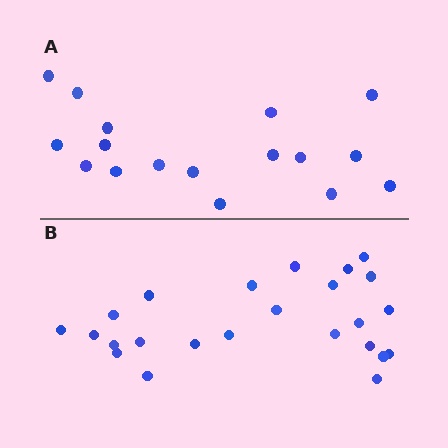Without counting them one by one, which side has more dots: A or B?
Region B (the bottom region) has more dots.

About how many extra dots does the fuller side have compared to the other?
Region B has roughly 8 or so more dots than region A.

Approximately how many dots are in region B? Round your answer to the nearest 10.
About 20 dots. (The exact count is 24, which rounds to 20.)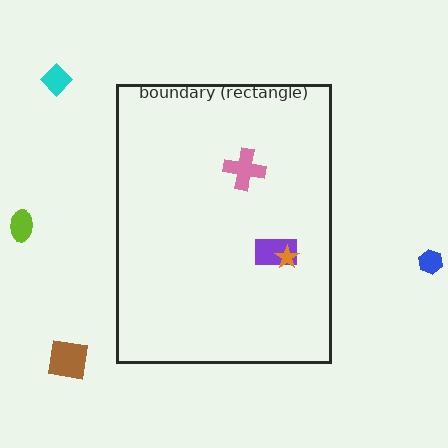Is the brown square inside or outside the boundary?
Outside.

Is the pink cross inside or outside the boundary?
Inside.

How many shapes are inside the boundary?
3 inside, 4 outside.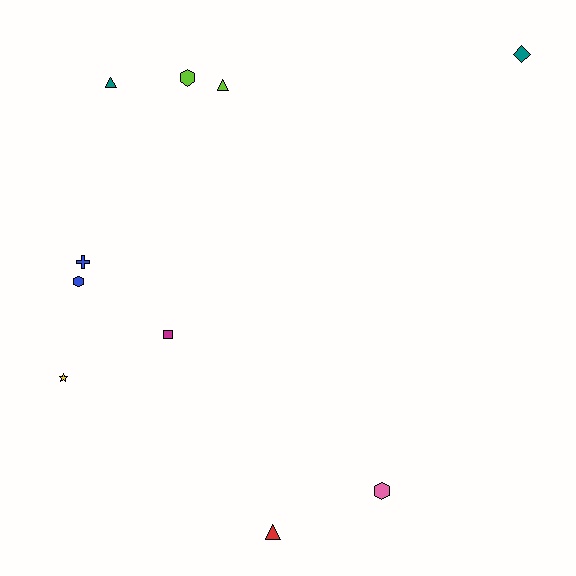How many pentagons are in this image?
There are no pentagons.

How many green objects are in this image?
There are no green objects.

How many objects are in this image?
There are 10 objects.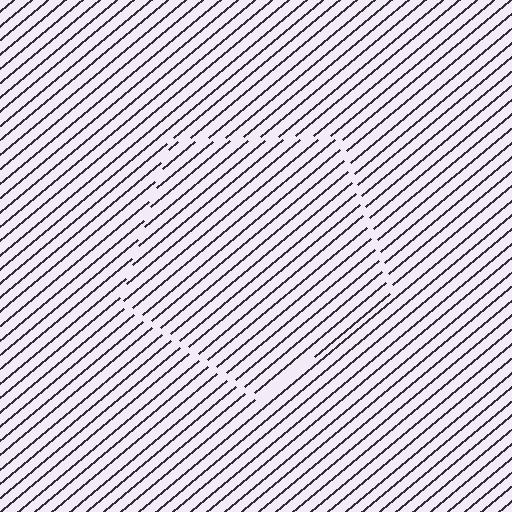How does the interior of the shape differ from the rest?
The interior of the shape contains the same grating, shifted by half a period — the contour is defined by the phase discontinuity where line-ends from the inner and outer gratings abut.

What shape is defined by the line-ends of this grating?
An illusory pentagon. The interior of the shape contains the same grating, shifted by half a period — the contour is defined by the phase discontinuity where line-ends from the inner and outer gratings abut.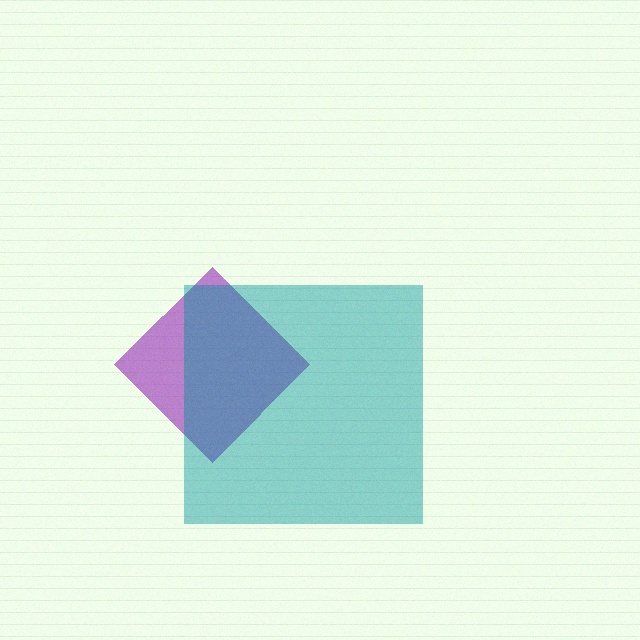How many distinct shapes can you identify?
There are 2 distinct shapes: a purple diamond, a teal square.